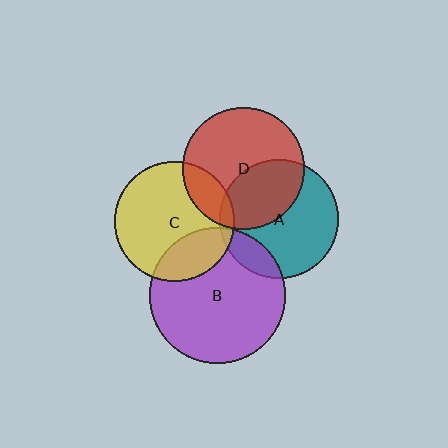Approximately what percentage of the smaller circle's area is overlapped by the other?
Approximately 40%.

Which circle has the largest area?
Circle B (purple).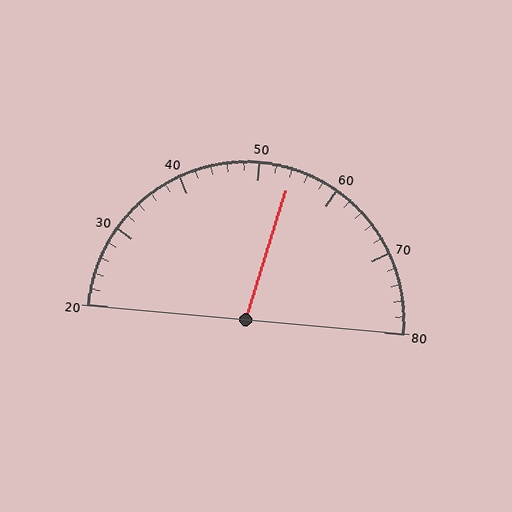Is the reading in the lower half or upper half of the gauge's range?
The reading is in the upper half of the range (20 to 80).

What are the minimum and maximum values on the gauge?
The gauge ranges from 20 to 80.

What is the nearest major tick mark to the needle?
The nearest major tick mark is 50.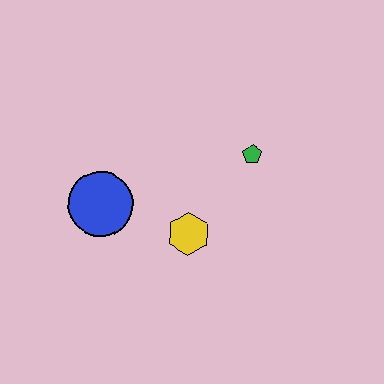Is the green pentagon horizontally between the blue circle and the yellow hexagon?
No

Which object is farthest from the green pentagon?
The blue circle is farthest from the green pentagon.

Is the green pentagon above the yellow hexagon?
Yes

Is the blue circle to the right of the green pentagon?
No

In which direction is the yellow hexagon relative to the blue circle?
The yellow hexagon is to the right of the blue circle.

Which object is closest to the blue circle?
The yellow hexagon is closest to the blue circle.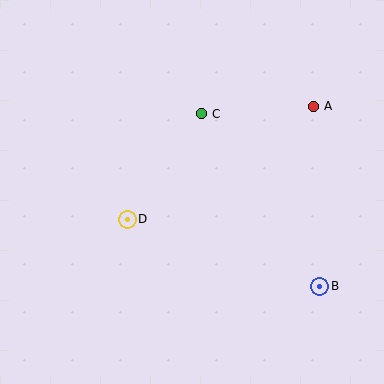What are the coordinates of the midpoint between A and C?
The midpoint between A and C is at (257, 110).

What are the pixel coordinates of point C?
Point C is at (201, 114).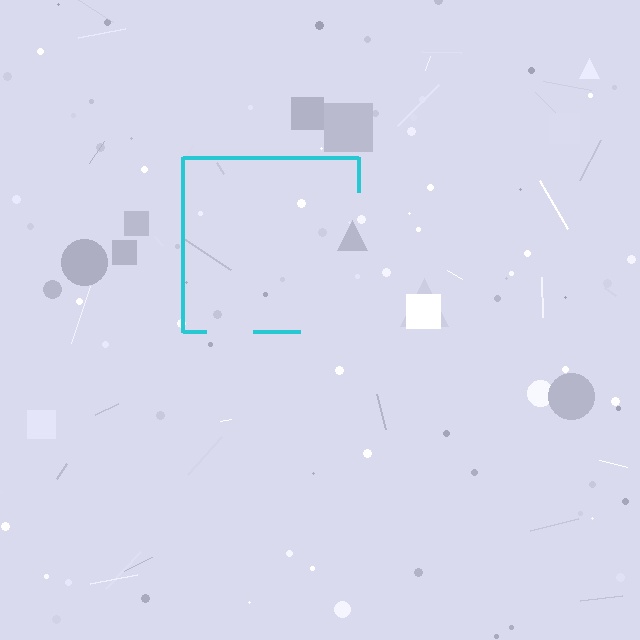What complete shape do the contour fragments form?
The contour fragments form a square.